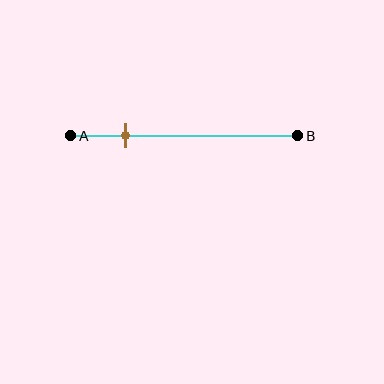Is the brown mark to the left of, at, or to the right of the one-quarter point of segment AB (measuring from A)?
The brown mark is approximately at the one-quarter point of segment AB.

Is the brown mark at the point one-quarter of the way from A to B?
Yes, the mark is approximately at the one-quarter point.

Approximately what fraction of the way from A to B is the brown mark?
The brown mark is approximately 25% of the way from A to B.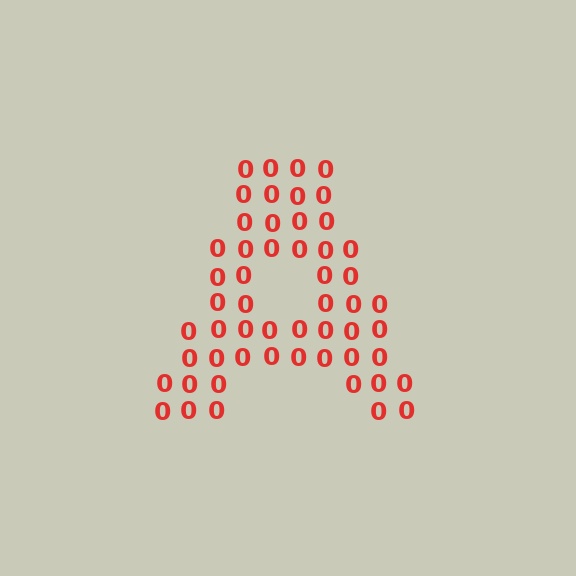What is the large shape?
The large shape is the letter A.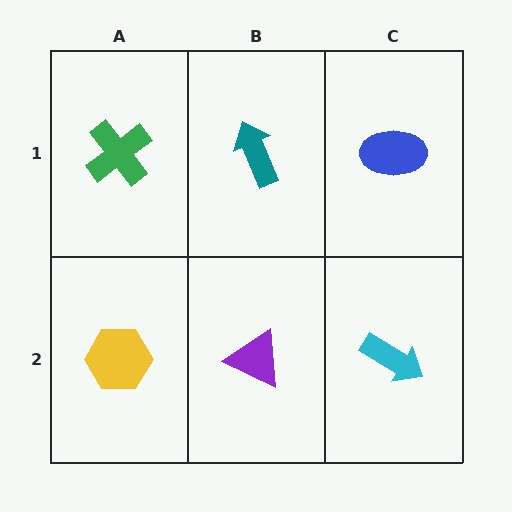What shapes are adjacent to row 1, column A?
A yellow hexagon (row 2, column A), a teal arrow (row 1, column B).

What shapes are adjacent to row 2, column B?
A teal arrow (row 1, column B), a yellow hexagon (row 2, column A), a cyan arrow (row 2, column C).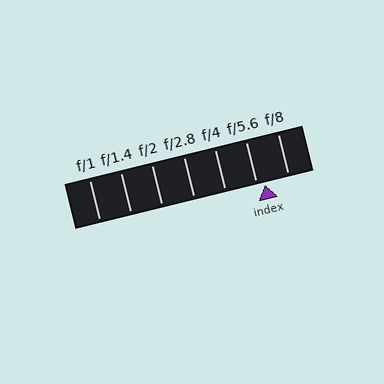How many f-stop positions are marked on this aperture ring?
There are 7 f-stop positions marked.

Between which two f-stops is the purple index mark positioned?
The index mark is between f/5.6 and f/8.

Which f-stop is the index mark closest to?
The index mark is closest to f/5.6.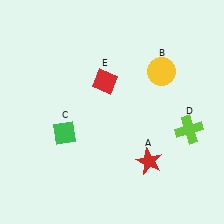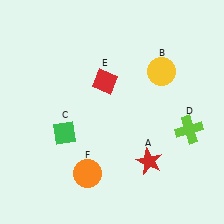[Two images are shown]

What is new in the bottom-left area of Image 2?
An orange circle (F) was added in the bottom-left area of Image 2.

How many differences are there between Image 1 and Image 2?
There is 1 difference between the two images.